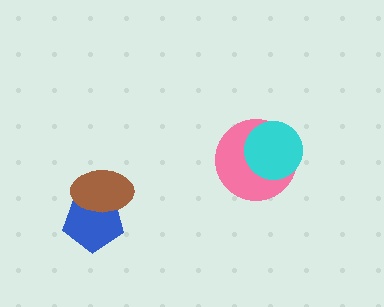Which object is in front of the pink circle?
The cyan circle is in front of the pink circle.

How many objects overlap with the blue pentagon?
1 object overlaps with the blue pentagon.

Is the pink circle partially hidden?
Yes, it is partially covered by another shape.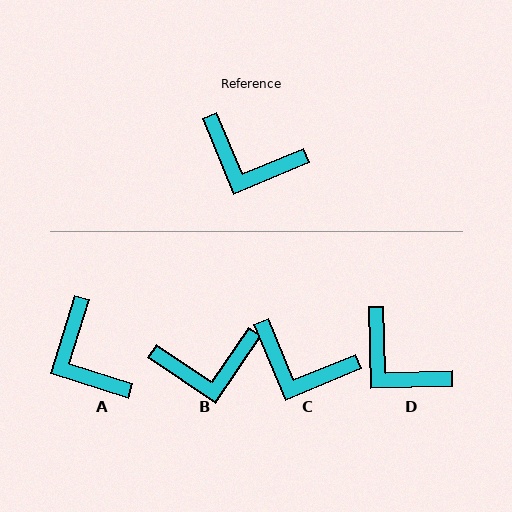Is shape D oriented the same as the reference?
No, it is off by about 21 degrees.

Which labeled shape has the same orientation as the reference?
C.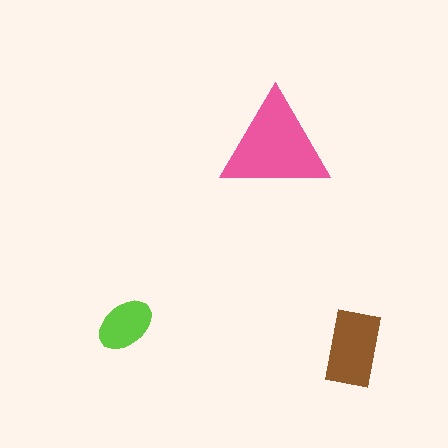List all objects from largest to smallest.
The pink triangle, the brown rectangle, the lime ellipse.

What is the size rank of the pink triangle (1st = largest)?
1st.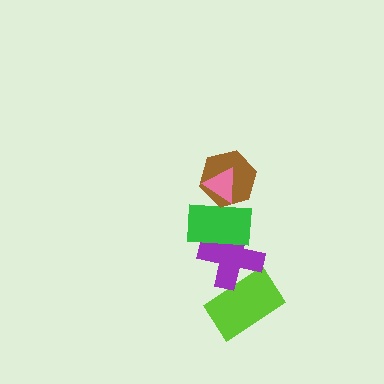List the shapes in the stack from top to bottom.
From top to bottom: the pink triangle, the brown hexagon, the green rectangle, the purple cross, the lime rectangle.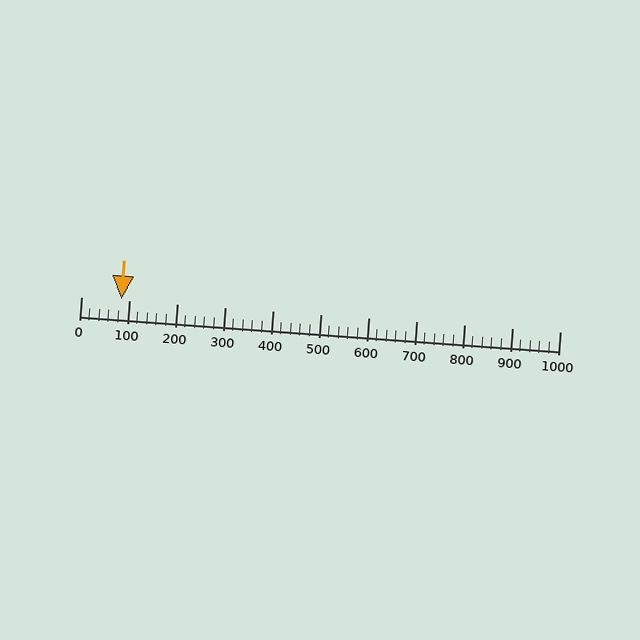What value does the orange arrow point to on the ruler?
The orange arrow points to approximately 85.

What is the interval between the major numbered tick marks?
The major tick marks are spaced 100 units apart.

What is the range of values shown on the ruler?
The ruler shows values from 0 to 1000.